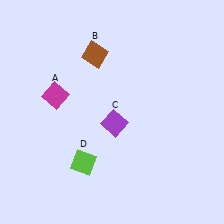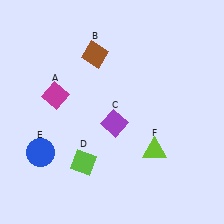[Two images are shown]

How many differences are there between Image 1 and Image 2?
There are 2 differences between the two images.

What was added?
A blue circle (E), a lime triangle (F) were added in Image 2.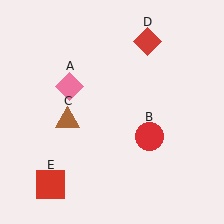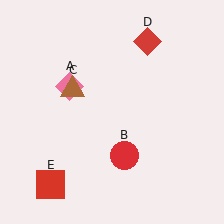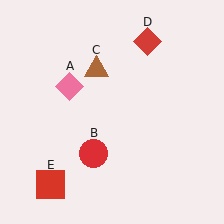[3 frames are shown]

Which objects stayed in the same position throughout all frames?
Pink diamond (object A) and red diamond (object D) and red square (object E) remained stationary.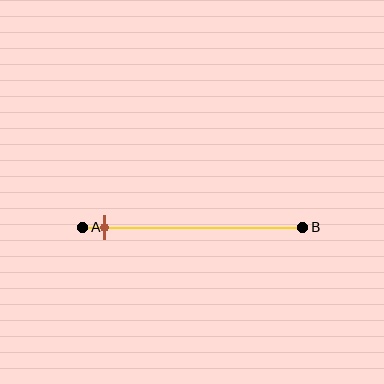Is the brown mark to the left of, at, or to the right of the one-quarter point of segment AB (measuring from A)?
The brown mark is to the left of the one-quarter point of segment AB.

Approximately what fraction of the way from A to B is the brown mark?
The brown mark is approximately 10% of the way from A to B.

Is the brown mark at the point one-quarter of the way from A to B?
No, the mark is at about 10% from A, not at the 25% one-quarter point.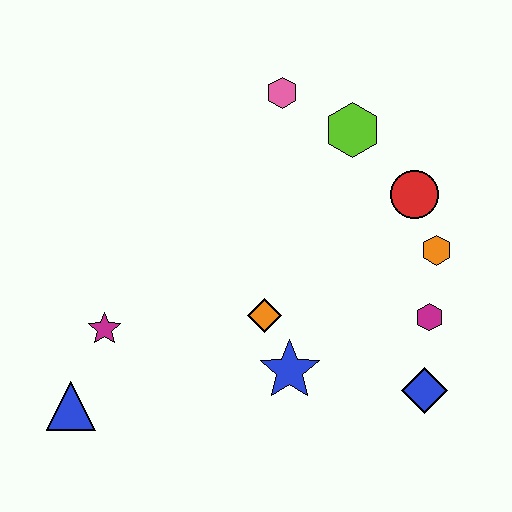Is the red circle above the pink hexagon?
No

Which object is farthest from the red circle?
The blue triangle is farthest from the red circle.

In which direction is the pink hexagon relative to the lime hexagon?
The pink hexagon is to the left of the lime hexagon.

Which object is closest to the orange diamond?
The blue star is closest to the orange diamond.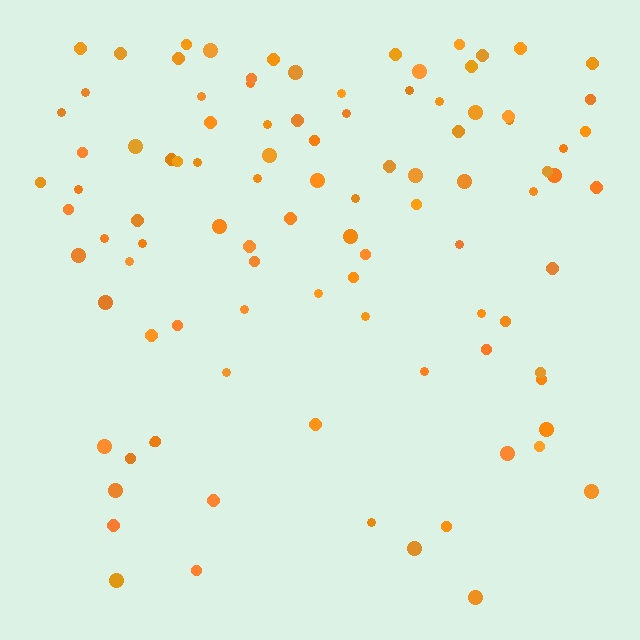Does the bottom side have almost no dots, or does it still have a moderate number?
Still a moderate number, just noticeably fewer than the top.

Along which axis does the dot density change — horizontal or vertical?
Vertical.